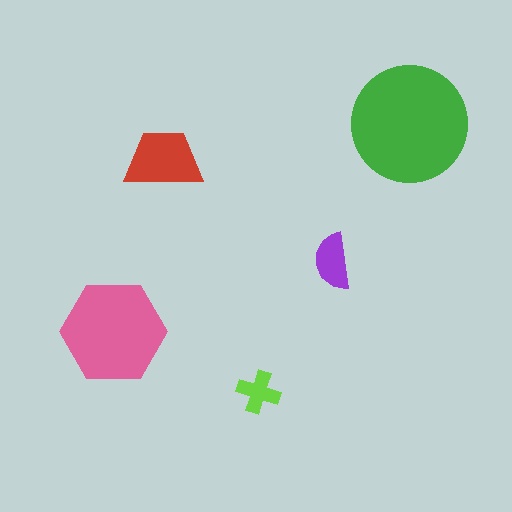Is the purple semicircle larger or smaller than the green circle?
Smaller.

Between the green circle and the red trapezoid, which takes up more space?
The green circle.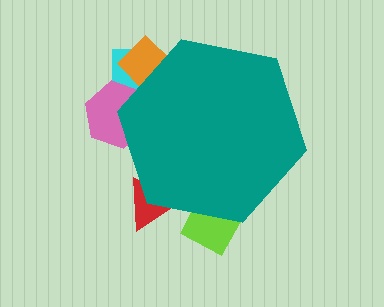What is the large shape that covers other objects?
A teal hexagon.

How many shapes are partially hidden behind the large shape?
6 shapes are partially hidden.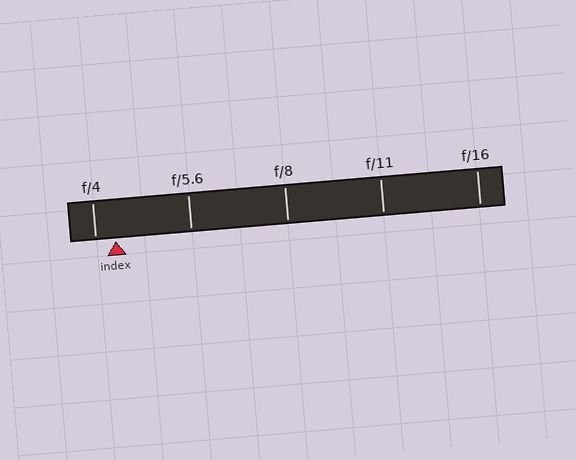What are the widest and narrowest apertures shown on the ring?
The widest aperture shown is f/4 and the narrowest is f/16.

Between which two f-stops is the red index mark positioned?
The index mark is between f/4 and f/5.6.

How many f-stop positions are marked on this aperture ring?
There are 5 f-stop positions marked.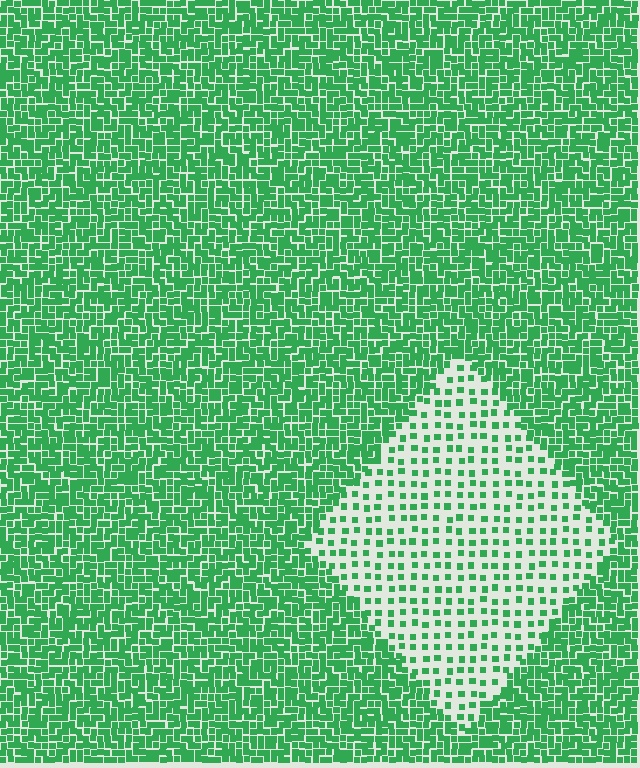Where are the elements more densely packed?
The elements are more densely packed outside the diamond boundary.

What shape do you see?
I see a diamond.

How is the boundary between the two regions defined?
The boundary is defined by a change in element density (approximately 2.8x ratio). All elements are the same color, size, and shape.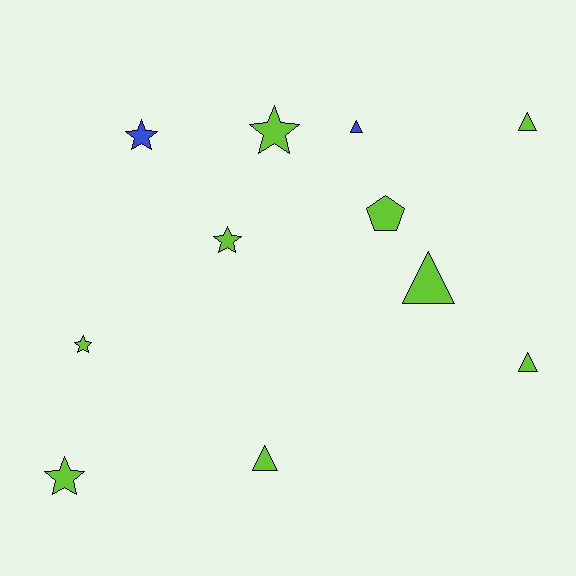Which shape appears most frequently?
Triangle, with 5 objects.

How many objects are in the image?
There are 11 objects.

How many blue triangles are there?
There is 1 blue triangle.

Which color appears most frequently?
Lime, with 9 objects.